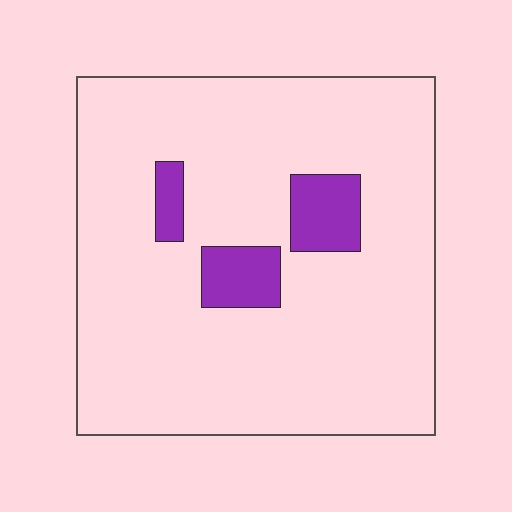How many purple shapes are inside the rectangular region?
3.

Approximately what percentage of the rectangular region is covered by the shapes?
Approximately 10%.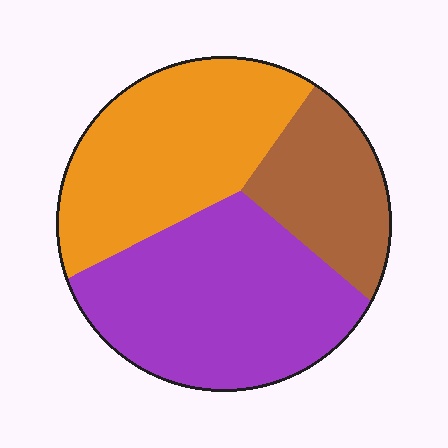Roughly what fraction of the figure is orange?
Orange covers about 35% of the figure.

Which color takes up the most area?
Purple, at roughly 45%.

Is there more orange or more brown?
Orange.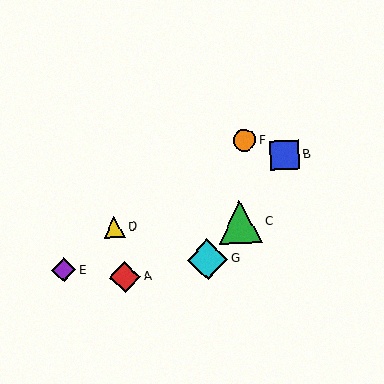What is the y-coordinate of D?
Object D is at y≈227.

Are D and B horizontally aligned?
No, D is at y≈227 and B is at y≈155.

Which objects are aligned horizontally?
Objects C, D are aligned horizontally.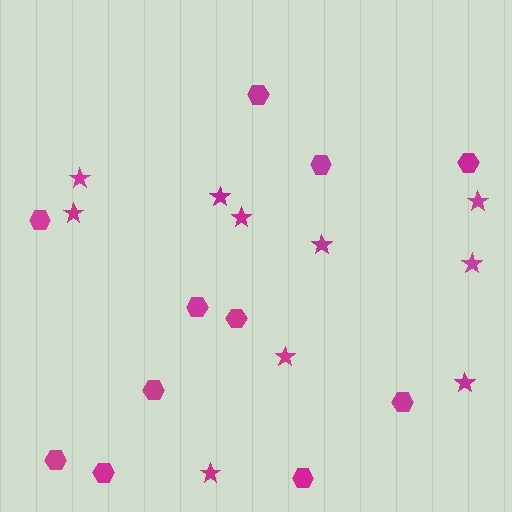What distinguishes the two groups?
There are 2 groups: one group of stars (10) and one group of hexagons (11).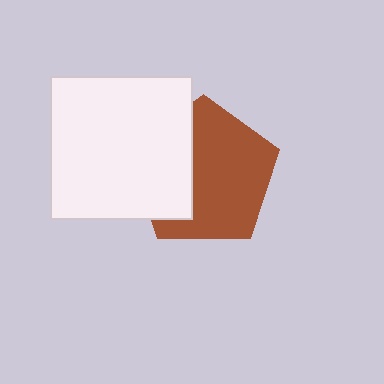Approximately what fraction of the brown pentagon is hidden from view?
Roughly 35% of the brown pentagon is hidden behind the white rectangle.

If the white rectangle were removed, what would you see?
You would see the complete brown pentagon.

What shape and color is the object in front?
The object in front is a white rectangle.